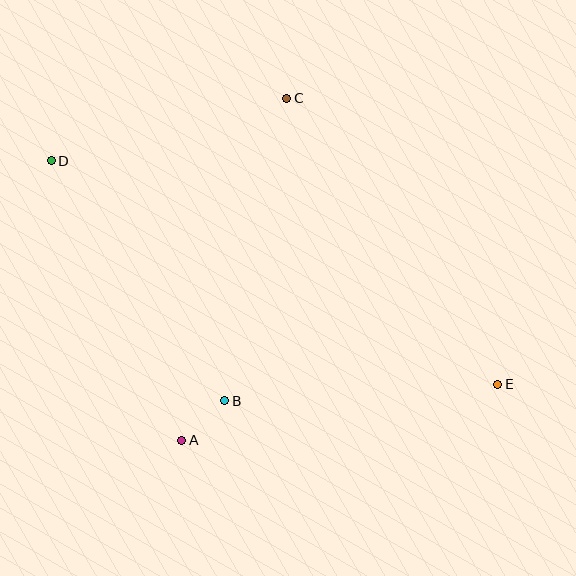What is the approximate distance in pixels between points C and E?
The distance between C and E is approximately 355 pixels.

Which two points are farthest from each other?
Points D and E are farthest from each other.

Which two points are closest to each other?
Points A and B are closest to each other.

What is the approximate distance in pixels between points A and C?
The distance between A and C is approximately 358 pixels.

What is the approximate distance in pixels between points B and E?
The distance between B and E is approximately 273 pixels.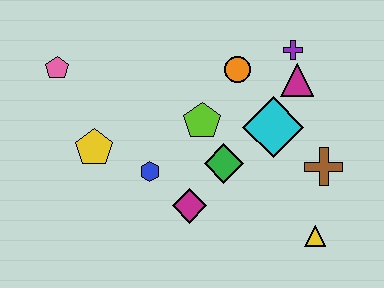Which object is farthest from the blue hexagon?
The purple cross is farthest from the blue hexagon.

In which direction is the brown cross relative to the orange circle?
The brown cross is below the orange circle.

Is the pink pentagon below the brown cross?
No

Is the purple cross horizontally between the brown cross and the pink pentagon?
Yes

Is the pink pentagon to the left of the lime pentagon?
Yes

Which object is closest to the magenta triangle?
The purple cross is closest to the magenta triangle.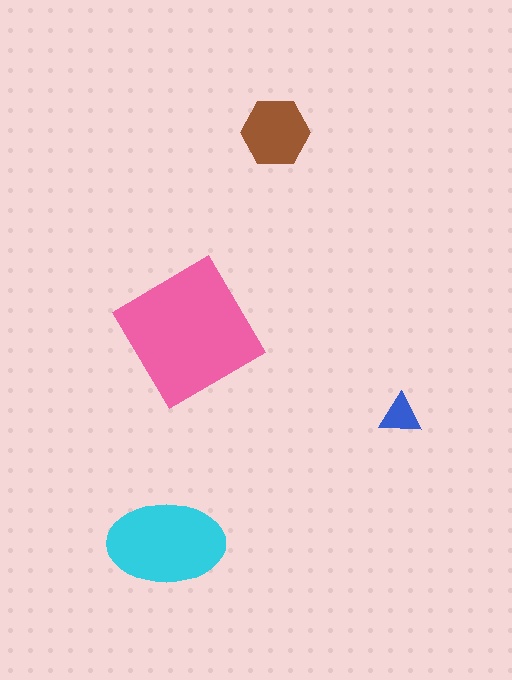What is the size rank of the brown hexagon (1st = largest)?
3rd.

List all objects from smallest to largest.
The blue triangle, the brown hexagon, the cyan ellipse, the pink diamond.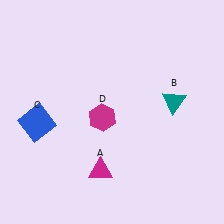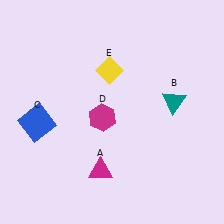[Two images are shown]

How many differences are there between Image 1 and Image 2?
There is 1 difference between the two images.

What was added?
A yellow diamond (E) was added in Image 2.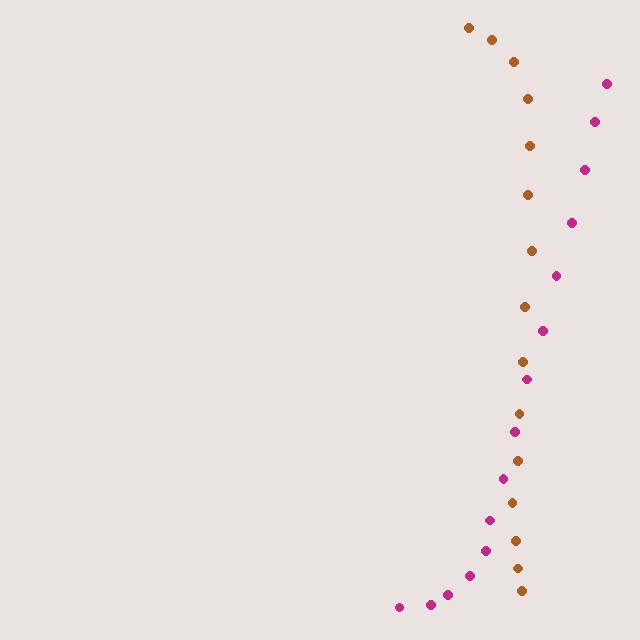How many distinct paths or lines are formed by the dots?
There are 2 distinct paths.